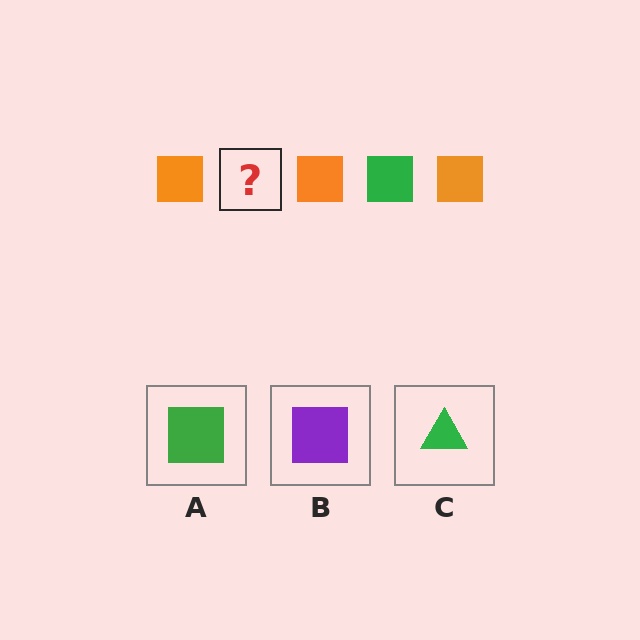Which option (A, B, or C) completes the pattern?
A.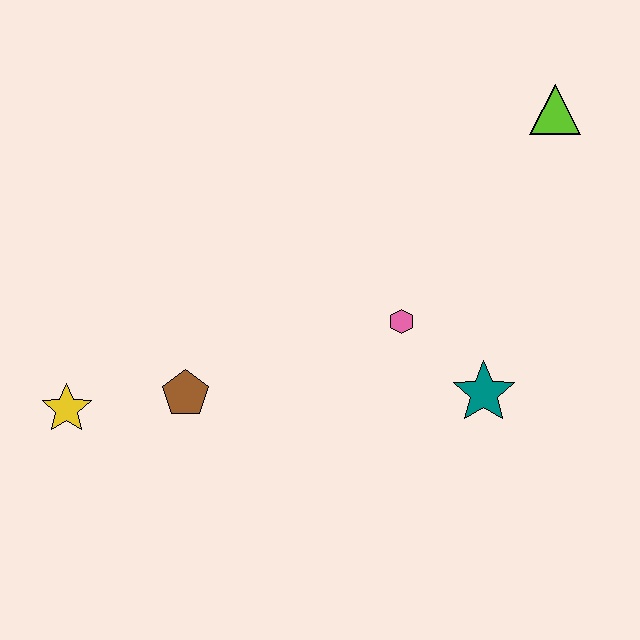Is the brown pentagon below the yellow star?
No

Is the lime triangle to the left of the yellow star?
No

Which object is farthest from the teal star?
The yellow star is farthest from the teal star.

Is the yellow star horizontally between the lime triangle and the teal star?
No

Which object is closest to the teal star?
The pink hexagon is closest to the teal star.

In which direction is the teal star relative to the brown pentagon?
The teal star is to the right of the brown pentagon.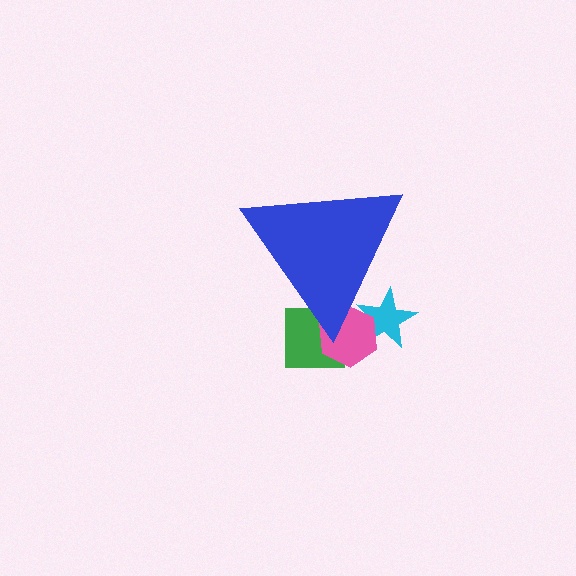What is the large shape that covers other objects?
A blue triangle.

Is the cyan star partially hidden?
Yes, the cyan star is partially hidden behind the blue triangle.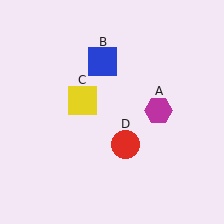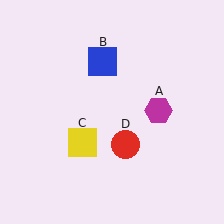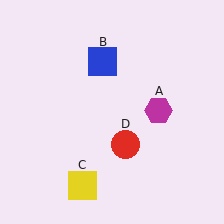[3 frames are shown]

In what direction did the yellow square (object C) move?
The yellow square (object C) moved down.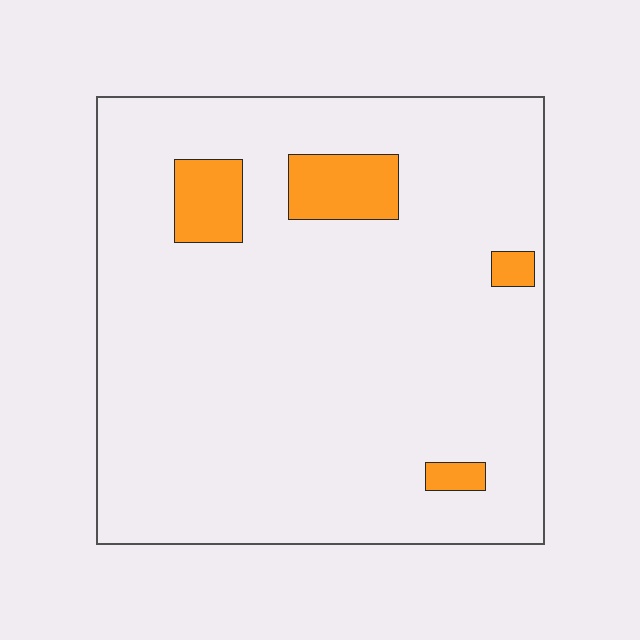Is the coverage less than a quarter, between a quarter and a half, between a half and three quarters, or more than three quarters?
Less than a quarter.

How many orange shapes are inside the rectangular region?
4.